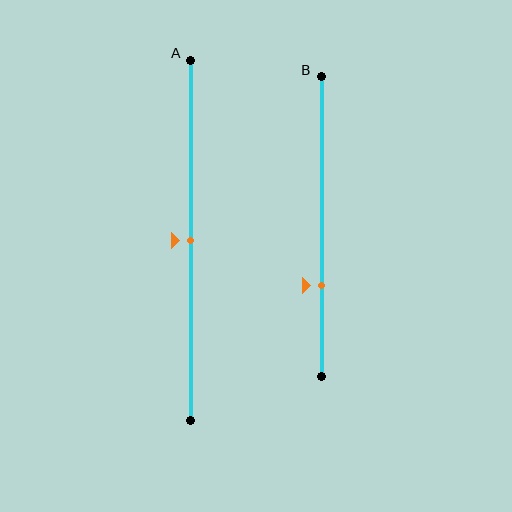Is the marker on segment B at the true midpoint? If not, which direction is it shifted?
No, the marker on segment B is shifted downward by about 20% of the segment length.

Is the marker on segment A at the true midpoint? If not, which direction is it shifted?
Yes, the marker on segment A is at the true midpoint.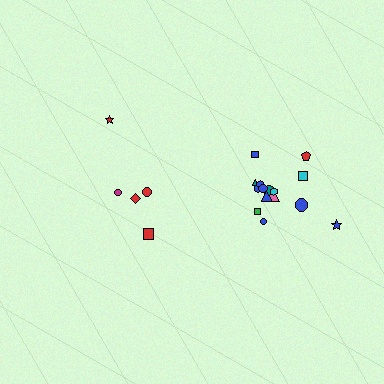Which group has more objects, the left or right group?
The right group.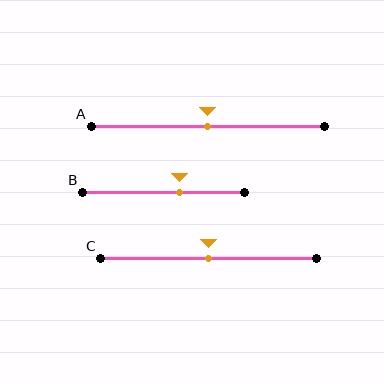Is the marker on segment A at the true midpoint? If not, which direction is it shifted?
Yes, the marker on segment A is at the true midpoint.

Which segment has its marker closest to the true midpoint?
Segment A has its marker closest to the true midpoint.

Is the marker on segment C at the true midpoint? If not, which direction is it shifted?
Yes, the marker on segment C is at the true midpoint.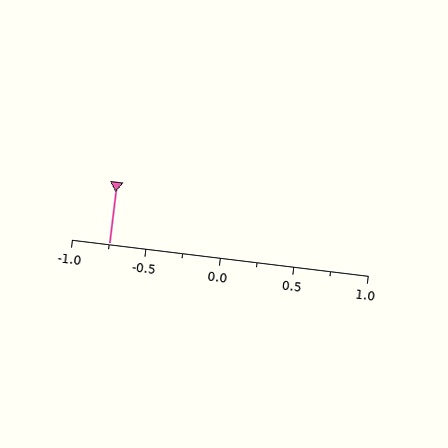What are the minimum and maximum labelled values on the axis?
The axis runs from -1.0 to 1.0.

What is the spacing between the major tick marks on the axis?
The major ticks are spaced 0.5 apart.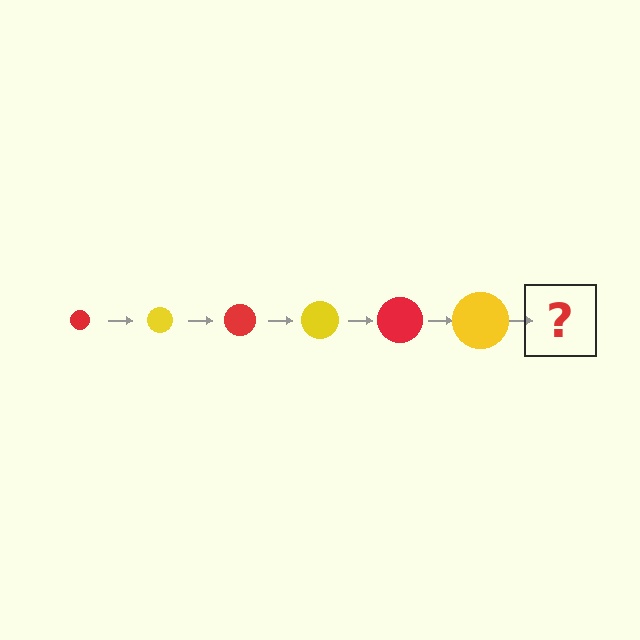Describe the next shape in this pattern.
It should be a red circle, larger than the previous one.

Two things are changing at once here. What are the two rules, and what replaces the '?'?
The two rules are that the circle grows larger each step and the color cycles through red and yellow. The '?' should be a red circle, larger than the previous one.